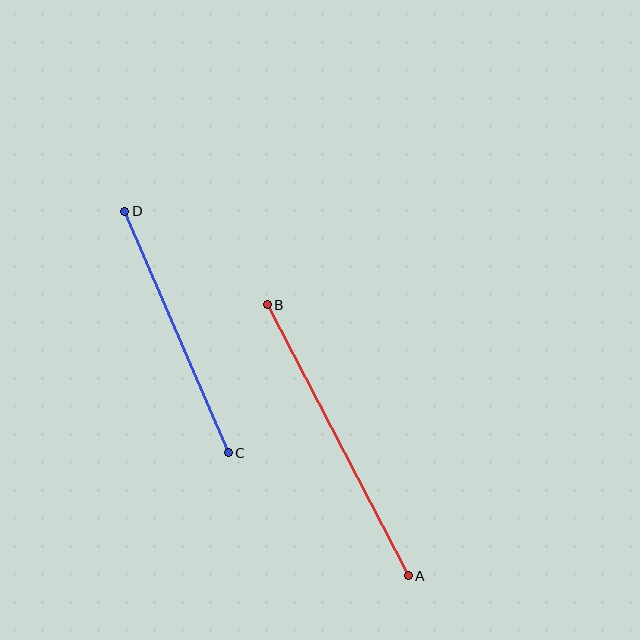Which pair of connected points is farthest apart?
Points A and B are farthest apart.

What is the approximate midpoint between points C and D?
The midpoint is at approximately (176, 332) pixels.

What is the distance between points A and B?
The distance is approximately 306 pixels.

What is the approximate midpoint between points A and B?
The midpoint is at approximately (338, 440) pixels.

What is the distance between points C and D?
The distance is approximately 262 pixels.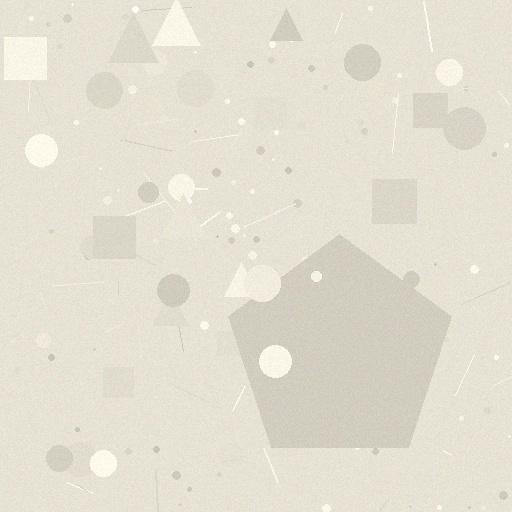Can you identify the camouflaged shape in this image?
The camouflaged shape is a pentagon.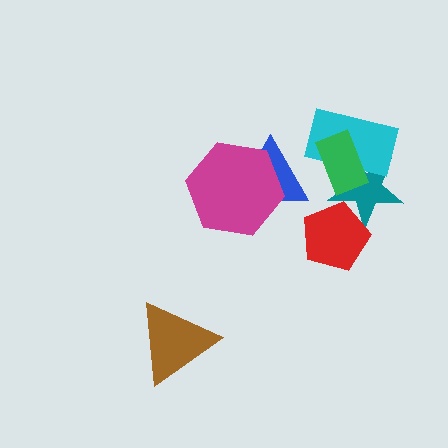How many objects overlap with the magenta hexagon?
1 object overlaps with the magenta hexagon.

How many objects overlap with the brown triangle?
0 objects overlap with the brown triangle.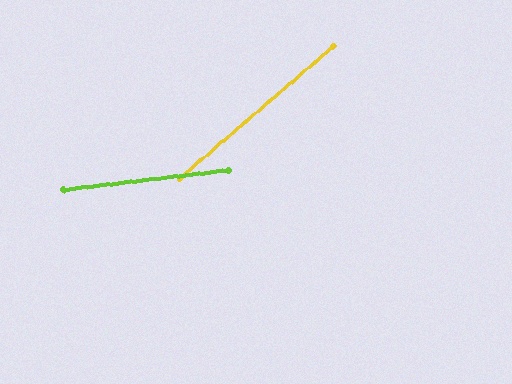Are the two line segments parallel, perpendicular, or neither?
Neither parallel nor perpendicular — they differ by about 34°.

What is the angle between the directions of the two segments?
Approximately 34 degrees.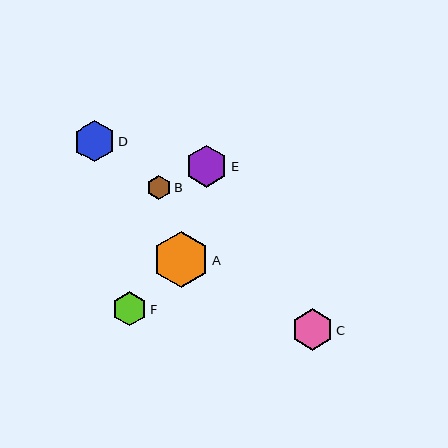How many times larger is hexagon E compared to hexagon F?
Hexagon E is approximately 1.2 times the size of hexagon F.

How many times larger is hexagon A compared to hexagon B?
Hexagon A is approximately 2.3 times the size of hexagon B.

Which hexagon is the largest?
Hexagon A is the largest with a size of approximately 56 pixels.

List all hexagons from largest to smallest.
From largest to smallest: A, E, D, C, F, B.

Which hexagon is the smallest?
Hexagon B is the smallest with a size of approximately 24 pixels.